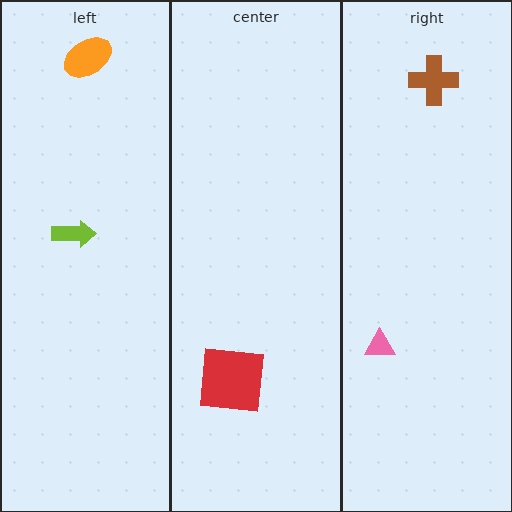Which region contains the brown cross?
The right region.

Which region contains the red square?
The center region.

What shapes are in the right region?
The brown cross, the pink triangle.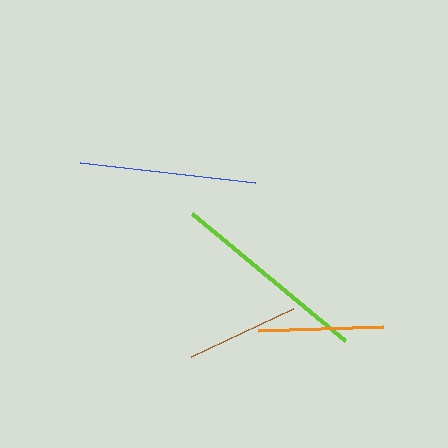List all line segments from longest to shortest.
From longest to shortest: lime, blue, orange, brown.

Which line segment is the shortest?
The brown line is the shortest at approximately 113 pixels.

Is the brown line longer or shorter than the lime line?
The lime line is longer than the brown line.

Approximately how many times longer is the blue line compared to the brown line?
The blue line is approximately 1.6 times the length of the brown line.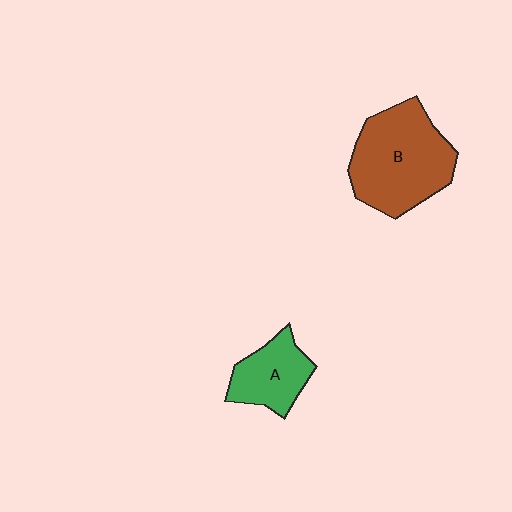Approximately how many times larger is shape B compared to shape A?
Approximately 1.9 times.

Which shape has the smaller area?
Shape A (green).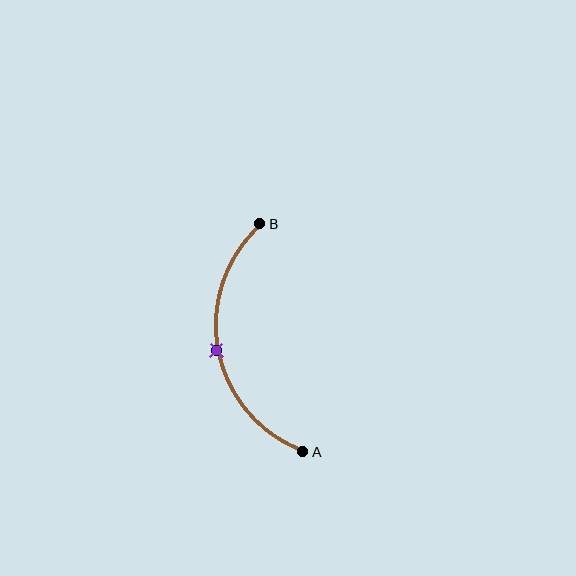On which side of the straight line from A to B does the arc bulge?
The arc bulges to the left of the straight line connecting A and B.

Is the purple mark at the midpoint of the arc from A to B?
Yes. The purple mark lies on the arc at equal arc-length from both A and B — it is the arc midpoint.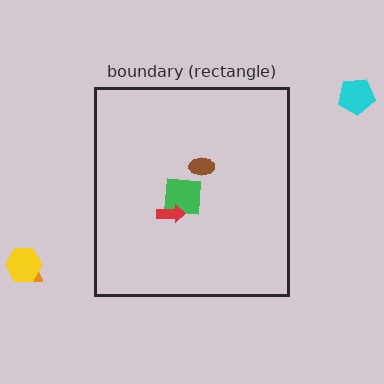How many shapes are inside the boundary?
3 inside, 3 outside.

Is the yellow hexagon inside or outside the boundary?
Outside.